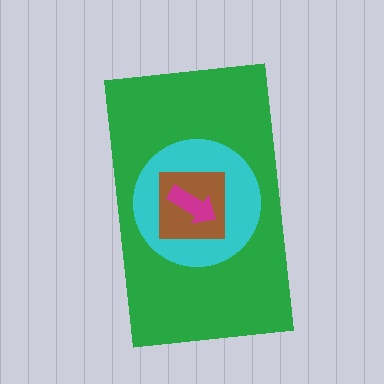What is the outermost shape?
The green rectangle.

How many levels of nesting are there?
4.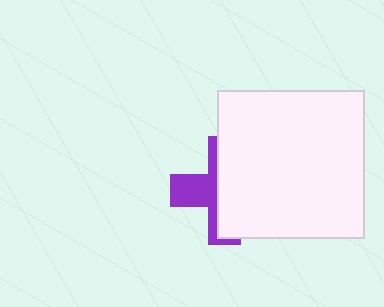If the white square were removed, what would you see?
You would see the complete purple cross.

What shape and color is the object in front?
The object in front is a white square.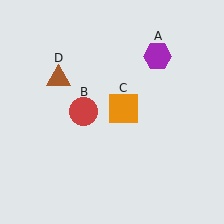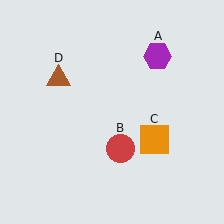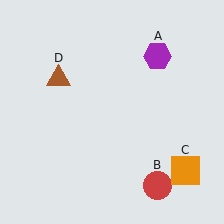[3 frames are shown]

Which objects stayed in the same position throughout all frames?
Purple hexagon (object A) and brown triangle (object D) remained stationary.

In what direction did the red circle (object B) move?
The red circle (object B) moved down and to the right.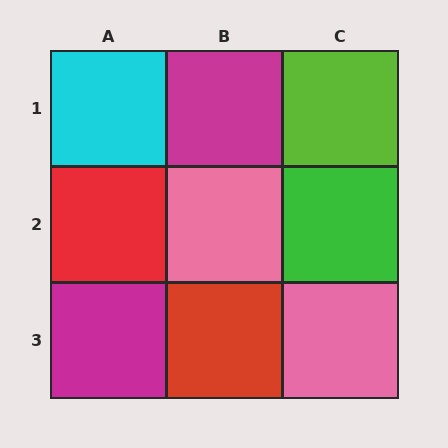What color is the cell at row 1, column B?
Magenta.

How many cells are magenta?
2 cells are magenta.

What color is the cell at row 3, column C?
Pink.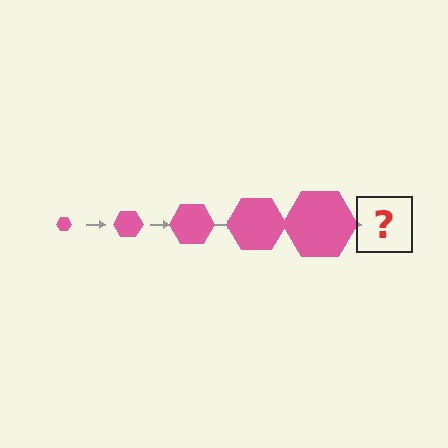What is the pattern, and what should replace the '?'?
The pattern is that the hexagon gets progressively larger each step. The '?' should be a pink hexagon, larger than the previous one.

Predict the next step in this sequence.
The next step is a pink hexagon, larger than the previous one.